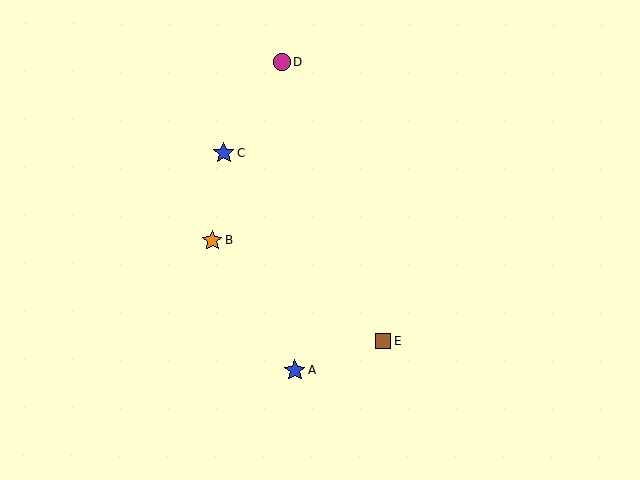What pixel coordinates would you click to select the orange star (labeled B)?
Click at (212, 240) to select the orange star B.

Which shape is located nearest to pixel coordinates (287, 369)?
The blue star (labeled A) at (295, 370) is nearest to that location.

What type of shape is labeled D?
Shape D is a magenta circle.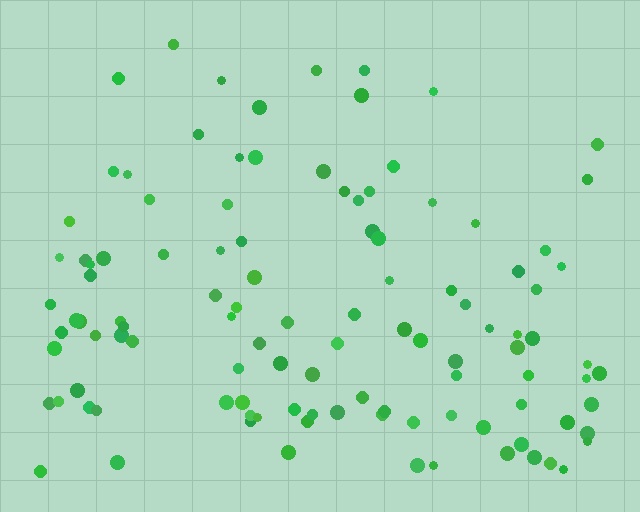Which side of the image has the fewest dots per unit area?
The top.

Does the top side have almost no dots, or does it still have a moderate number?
Still a moderate number, just noticeably fewer than the bottom.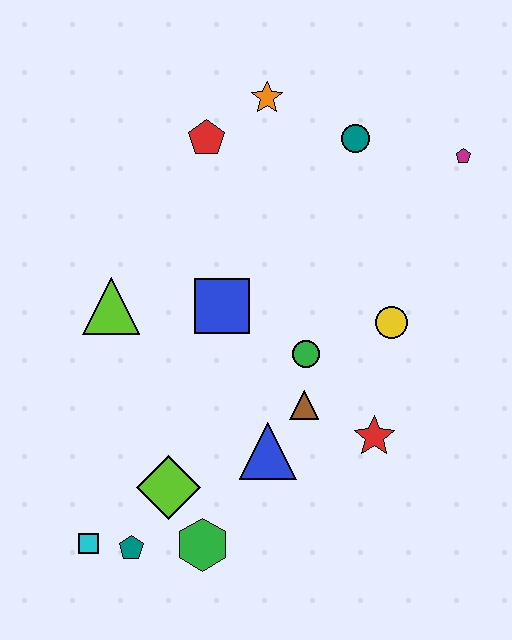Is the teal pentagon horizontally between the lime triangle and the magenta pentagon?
Yes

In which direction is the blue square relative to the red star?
The blue square is to the left of the red star.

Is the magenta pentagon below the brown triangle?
No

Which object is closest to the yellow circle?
The green circle is closest to the yellow circle.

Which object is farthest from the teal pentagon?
The magenta pentagon is farthest from the teal pentagon.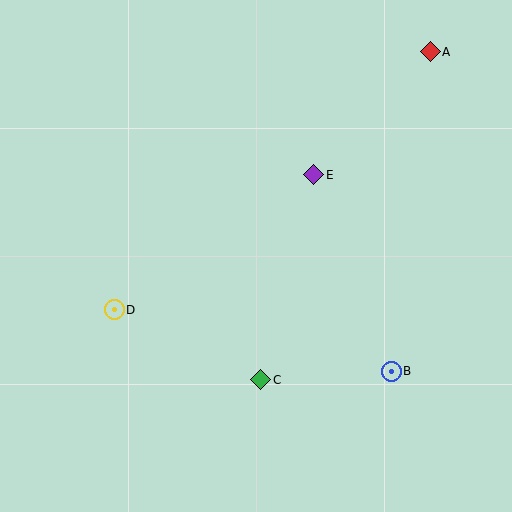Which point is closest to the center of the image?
Point E at (314, 175) is closest to the center.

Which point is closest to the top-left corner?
Point D is closest to the top-left corner.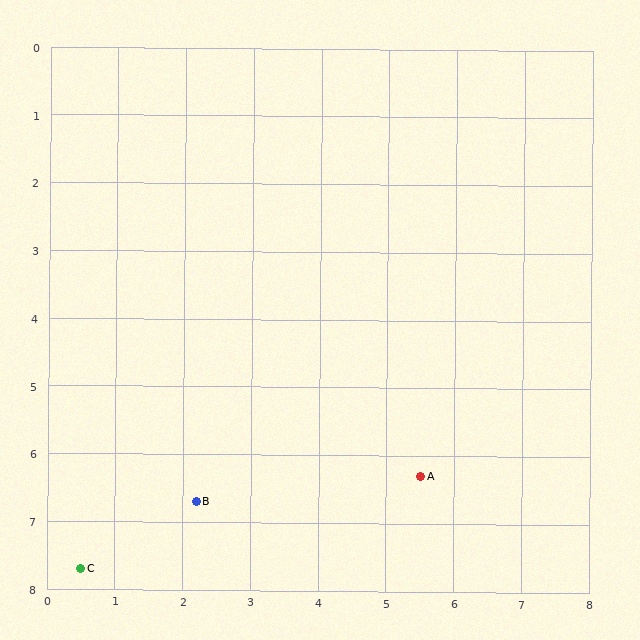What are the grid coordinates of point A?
Point A is at approximately (5.5, 6.3).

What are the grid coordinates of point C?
Point C is at approximately (0.5, 7.7).